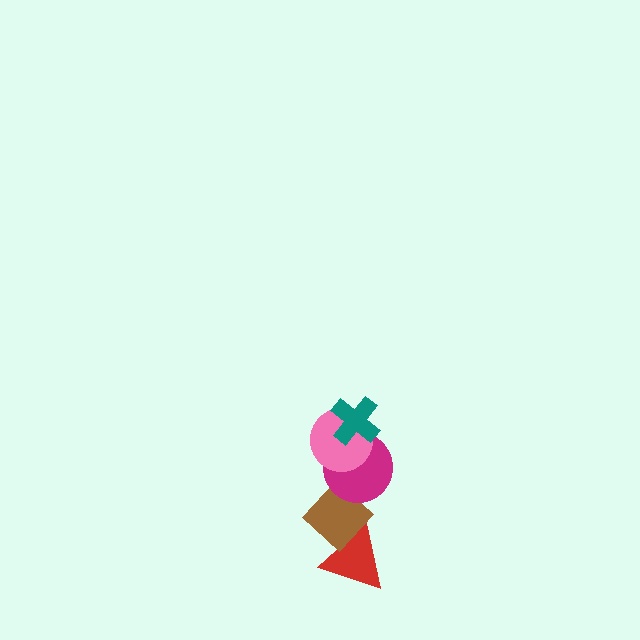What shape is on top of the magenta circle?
The pink circle is on top of the magenta circle.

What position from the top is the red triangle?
The red triangle is 5th from the top.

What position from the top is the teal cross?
The teal cross is 1st from the top.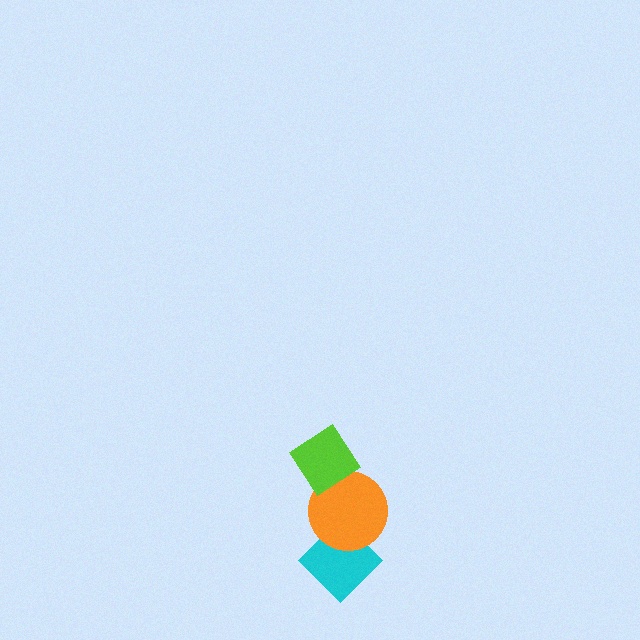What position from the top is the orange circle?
The orange circle is 2nd from the top.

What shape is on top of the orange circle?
The lime diamond is on top of the orange circle.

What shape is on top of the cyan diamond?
The orange circle is on top of the cyan diamond.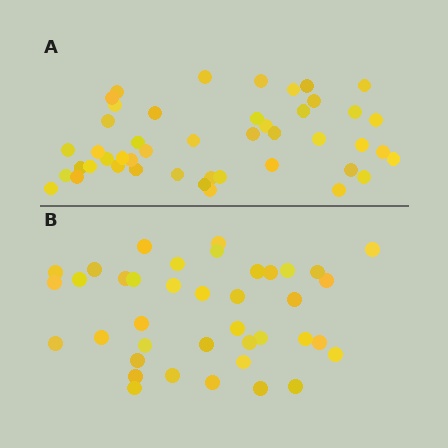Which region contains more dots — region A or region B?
Region A (the top region) has more dots.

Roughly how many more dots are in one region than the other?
Region A has roughly 8 or so more dots than region B.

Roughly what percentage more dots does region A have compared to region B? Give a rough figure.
About 20% more.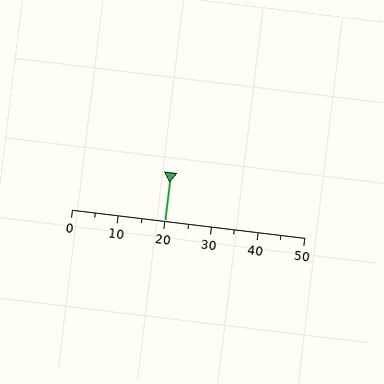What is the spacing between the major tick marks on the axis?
The major ticks are spaced 10 apart.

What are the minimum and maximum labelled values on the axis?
The axis runs from 0 to 50.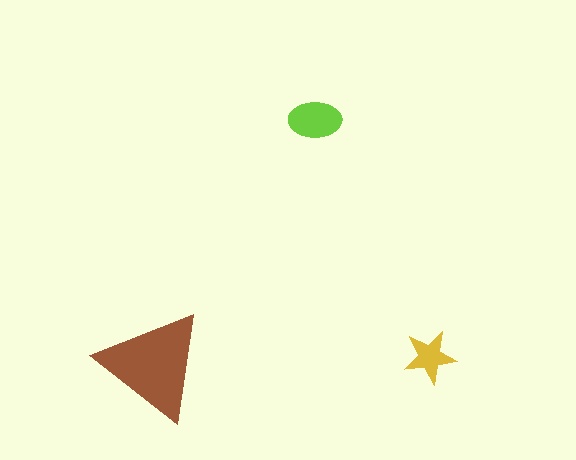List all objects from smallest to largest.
The yellow star, the lime ellipse, the brown triangle.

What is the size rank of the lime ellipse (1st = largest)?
2nd.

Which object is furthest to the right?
The yellow star is rightmost.